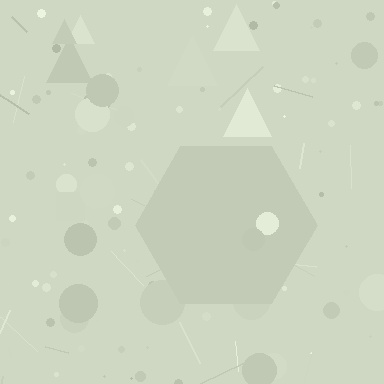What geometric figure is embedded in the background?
A hexagon is embedded in the background.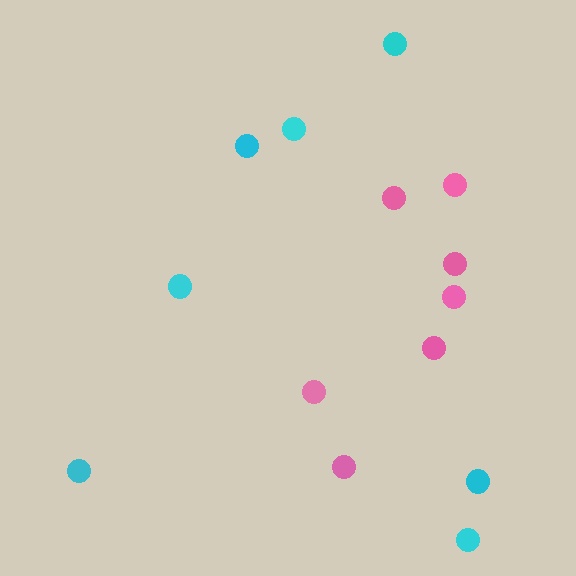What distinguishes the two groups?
There are 2 groups: one group of cyan circles (7) and one group of pink circles (7).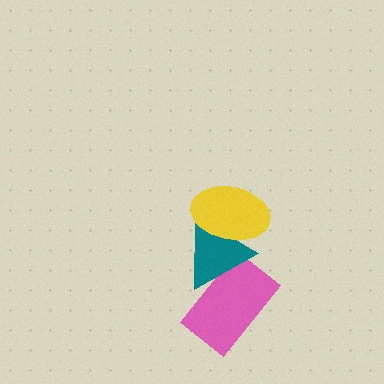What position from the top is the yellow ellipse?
The yellow ellipse is 1st from the top.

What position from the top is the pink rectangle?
The pink rectangle is 3rd from the top.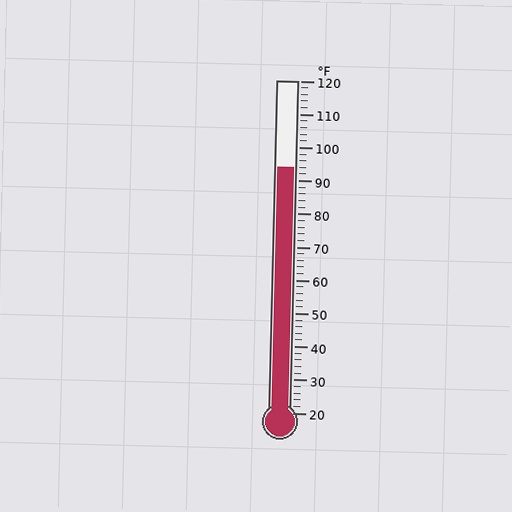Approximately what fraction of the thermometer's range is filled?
The thermometer is filled to approximately 75% of its range.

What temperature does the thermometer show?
The thermometer shows approximately 94°F.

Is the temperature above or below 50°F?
The temperature is above 50°F.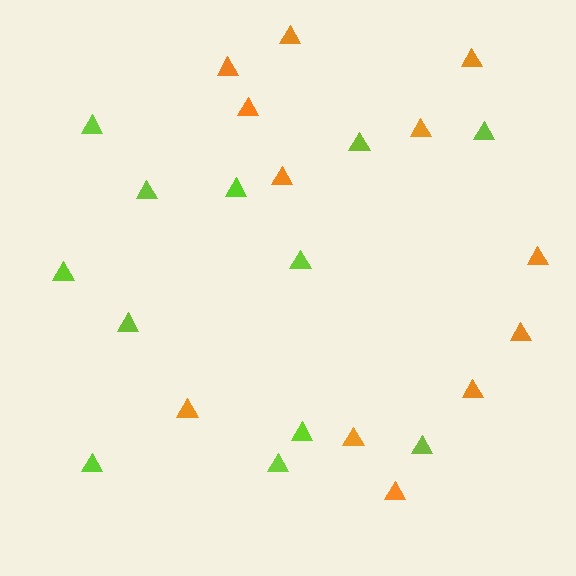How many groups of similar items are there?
There are 2 groups: one group of orange triangles (12) and one group of lime triangles (12).